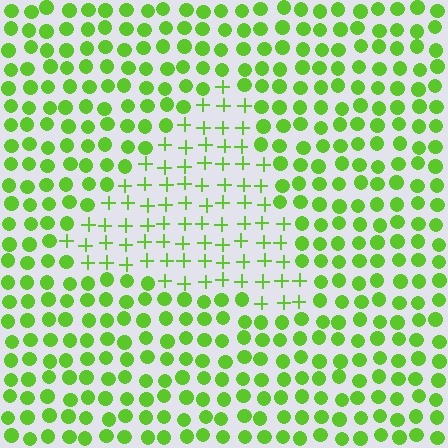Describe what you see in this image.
The image is filled with small lime elements arranged in a uniform grid. A triangle-shaped region contains plus signs, while the surrounding area contains circles. The boundary is defined purely by the change in element shape.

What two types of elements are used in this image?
The image uses plus signs inside the triangle region and circles outside it.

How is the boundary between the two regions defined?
The boundary is defined by a change in element shape: plus signs inside vs. circles outside. All elements share the same color and spacing.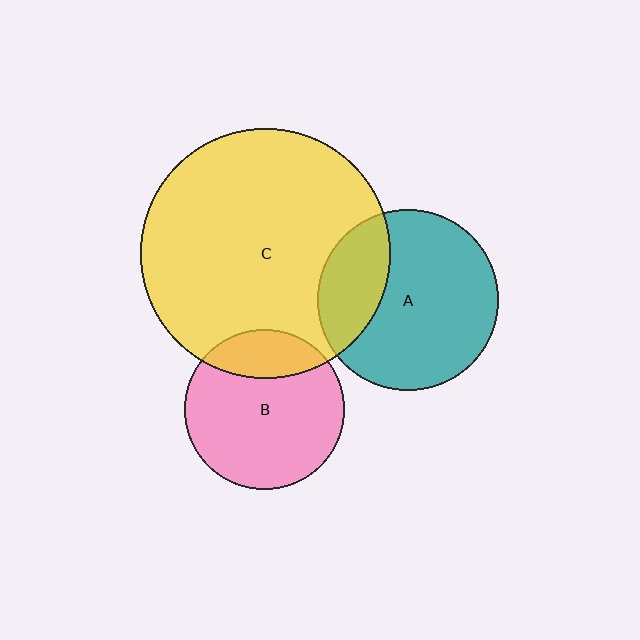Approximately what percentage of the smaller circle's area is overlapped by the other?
Approximately 25%.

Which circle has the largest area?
Circle C (yellow).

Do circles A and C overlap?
Yes.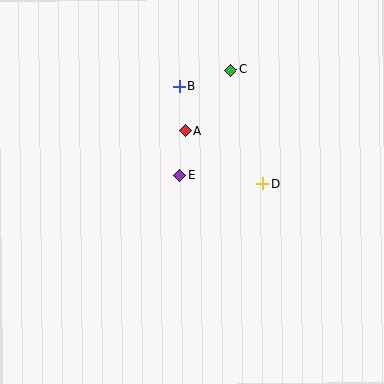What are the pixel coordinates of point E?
Point E is at (180, 175).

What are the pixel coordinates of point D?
Point D is at (263, 184).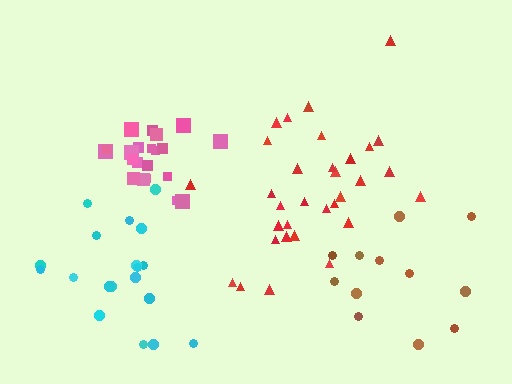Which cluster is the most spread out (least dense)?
Brown.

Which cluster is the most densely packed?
Pink.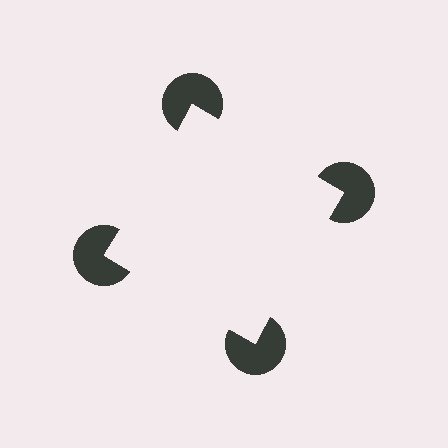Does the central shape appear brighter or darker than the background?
It typically appears slightly brighter than the background, even though no actual brightness change is drawn.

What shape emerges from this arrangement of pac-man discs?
An illusory square — its edges are inferred from the aligned wedge cuts in the pac-man discs, not physically drawn.